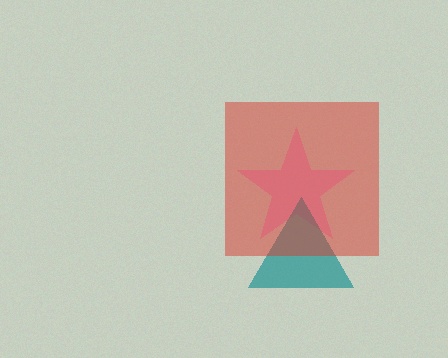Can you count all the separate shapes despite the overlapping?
Yes, there are 3 separate shapes.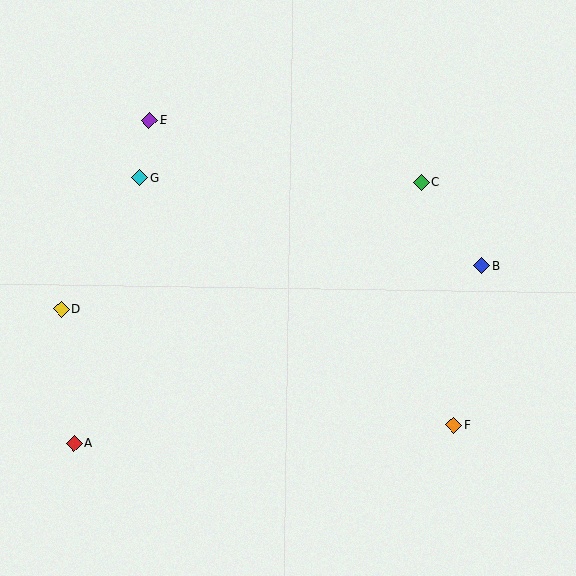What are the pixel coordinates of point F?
Point F is at (454, 425).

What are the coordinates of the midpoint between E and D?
The midpoint between E and D is at (105, 214).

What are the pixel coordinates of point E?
Point E is at (150, 120).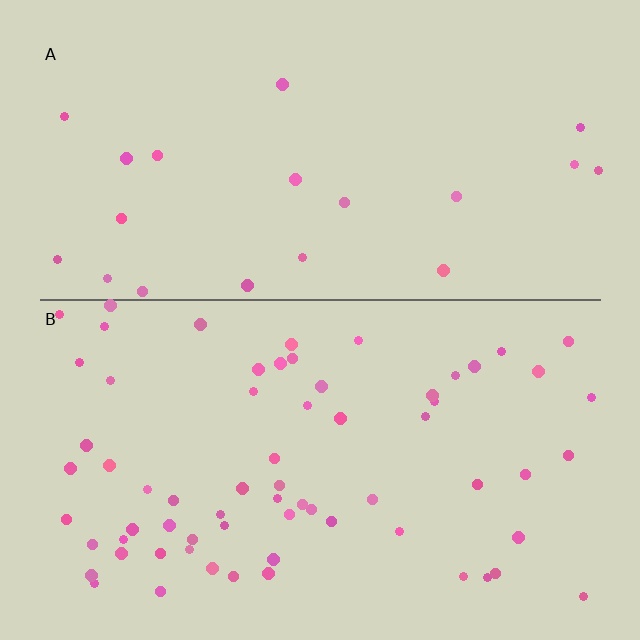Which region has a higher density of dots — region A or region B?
B (the bottom).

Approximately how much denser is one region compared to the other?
Approximately 3.3× — region B over region A.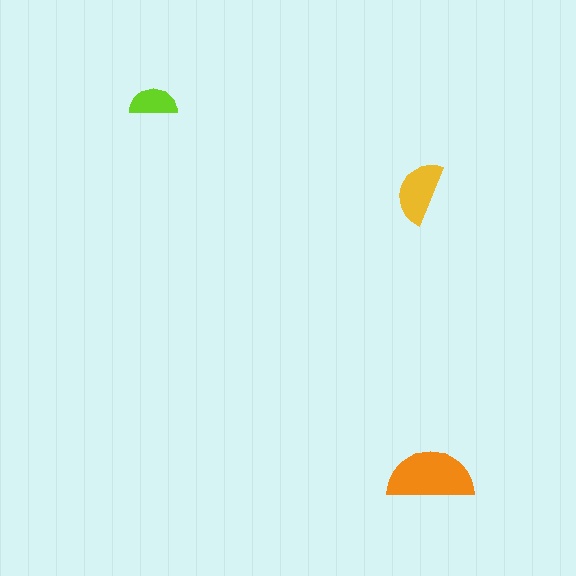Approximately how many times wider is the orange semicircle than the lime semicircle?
About 2 times wider.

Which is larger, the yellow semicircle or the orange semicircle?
The orange one.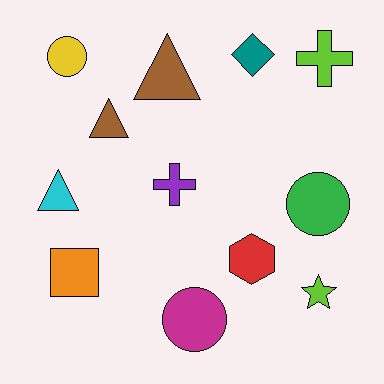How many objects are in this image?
There are 12 objects.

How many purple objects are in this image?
There is 1 purple object.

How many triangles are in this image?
There are 3 triangles.